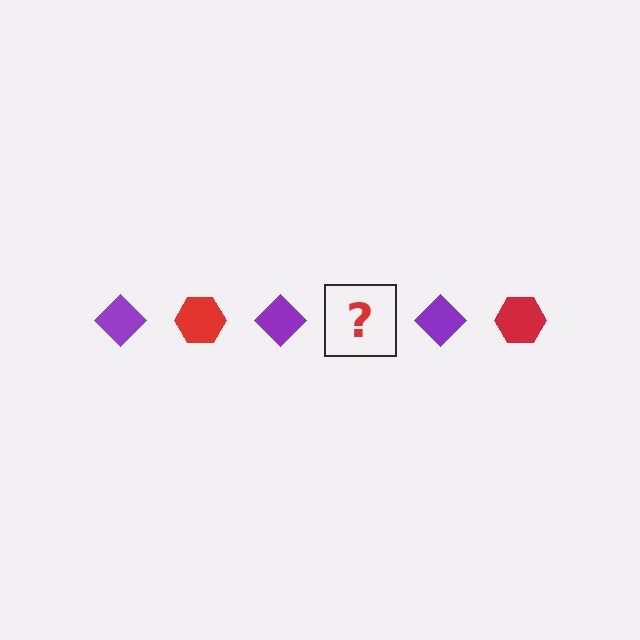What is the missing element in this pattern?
The missing element is a red hexagon.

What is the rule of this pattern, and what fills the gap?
The rule is that the pattern alternates between purple diamond and red hexagon. The gap should be filled with a red hexagon.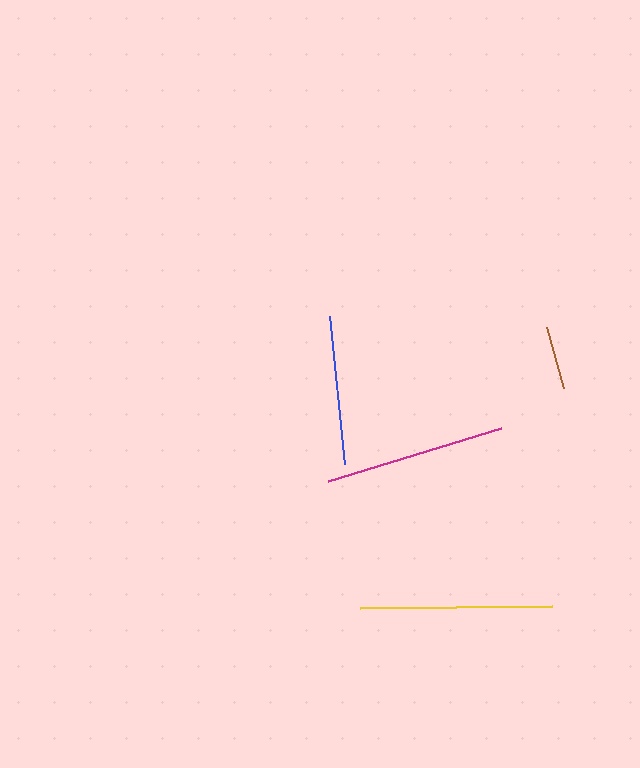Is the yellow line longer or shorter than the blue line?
The yellow line is longer than the blue line.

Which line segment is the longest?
The yellow line is the longest at approximately 192 pixels.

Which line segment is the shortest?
The brown line is the shortest at approximately 64 pixels.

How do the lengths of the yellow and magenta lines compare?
The yellow and magenta lines are approximately the same length.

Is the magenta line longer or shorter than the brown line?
The magenta line is longer than the brown line.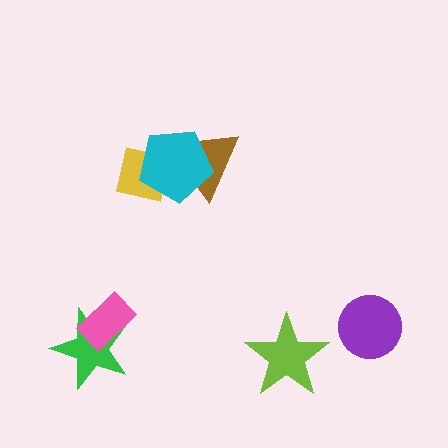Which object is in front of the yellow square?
The cyan pentagon is in front of the yellow square.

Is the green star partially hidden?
Yes, it is partially covered by another shape.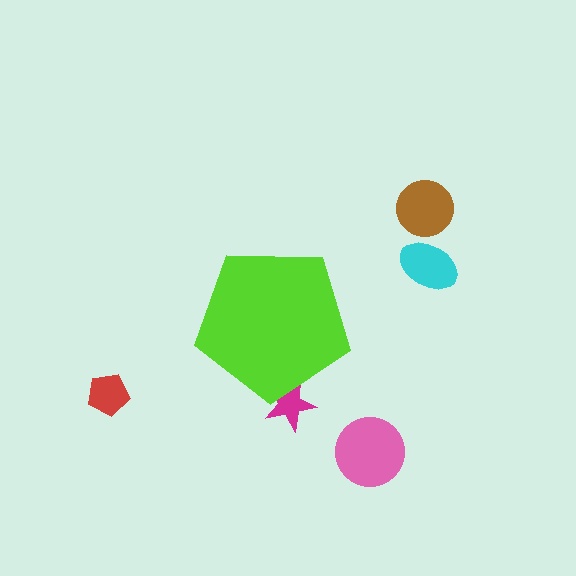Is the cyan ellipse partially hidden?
No, the cyan ellipse is fully visible.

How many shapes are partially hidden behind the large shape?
1 shape is partially hidden.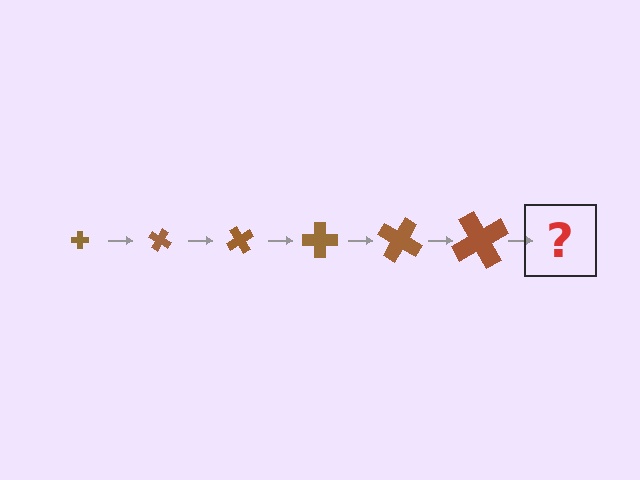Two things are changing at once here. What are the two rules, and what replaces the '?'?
The two rules are that the cross grows larger each step and it rotates 30 degrees each step. The '?' should be a cross, larger than the previous one and rotated 180 degrees from the start.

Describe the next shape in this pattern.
It should be a cross, larger than the previous one and rotated 180 degrees from the start.